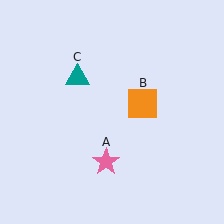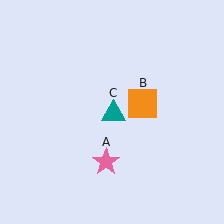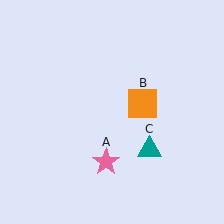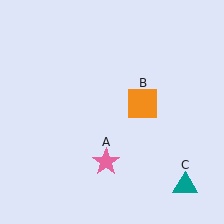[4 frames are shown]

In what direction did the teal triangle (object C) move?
The teal triangle (object C) moved down and to the right.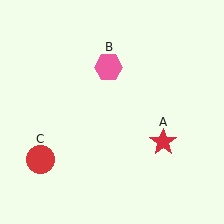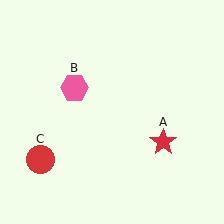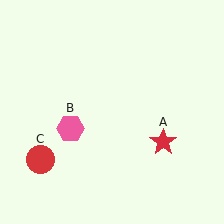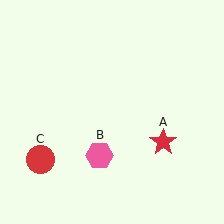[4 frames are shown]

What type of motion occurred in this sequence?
The pink hexagon (object B) rotated counterclockwise around the center of the scene.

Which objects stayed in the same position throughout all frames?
Red star (object A) and red circle (object C) remained stationary.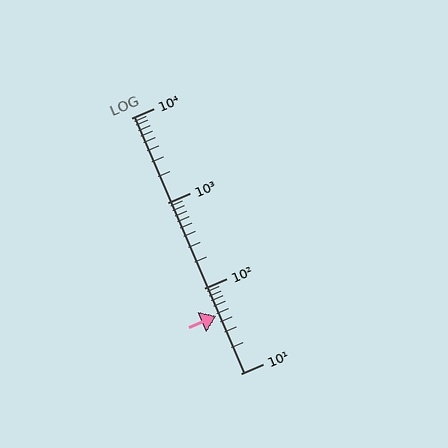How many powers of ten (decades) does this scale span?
The scale spans 3 decades, from 10 to 10000.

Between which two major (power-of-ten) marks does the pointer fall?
The pointer is between 10 and 100.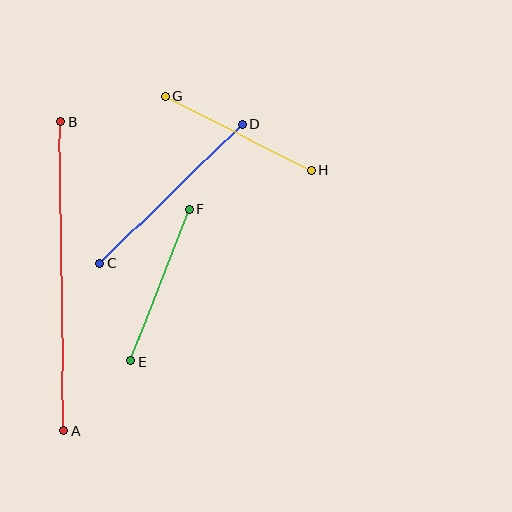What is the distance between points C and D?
The distance is approximately 199 pixels.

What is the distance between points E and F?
The distance is approximately 163 pixels.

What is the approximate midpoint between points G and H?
The midpoint is at approximately (238, 133) pixels.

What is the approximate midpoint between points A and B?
The midpoint is at approximately (62, 276) pixels.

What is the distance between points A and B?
The distance is approximately 309 pixels.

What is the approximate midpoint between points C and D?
The midpoint is at approximately (171, 194) pixels.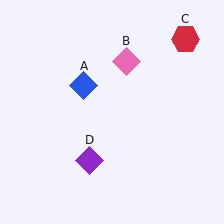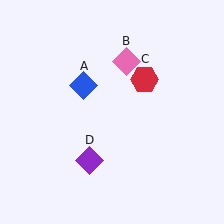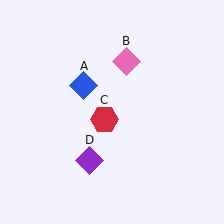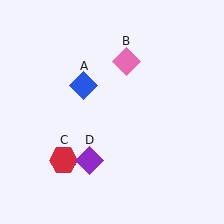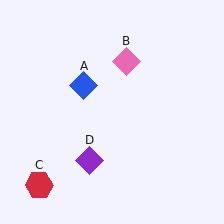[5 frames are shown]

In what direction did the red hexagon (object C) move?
The red hexagon (object C) moved down and to the left.